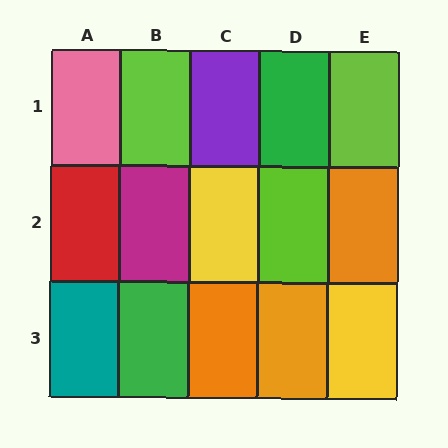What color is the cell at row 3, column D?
Orange.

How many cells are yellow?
2 cells are yellow.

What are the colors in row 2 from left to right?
Red, magenta, yellow, lime, orange.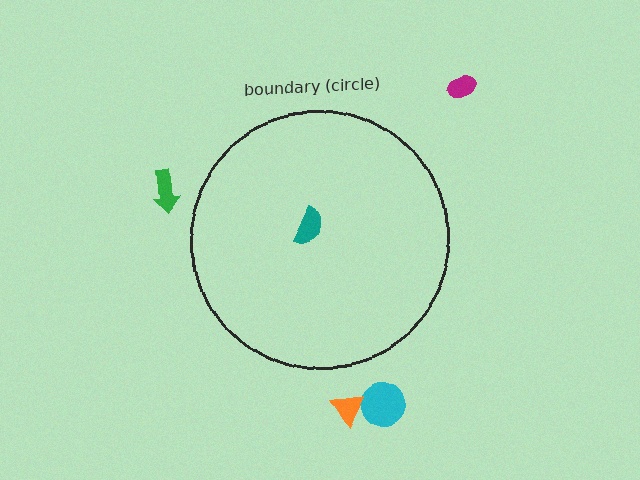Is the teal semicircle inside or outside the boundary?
Inside.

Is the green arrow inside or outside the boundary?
Outside.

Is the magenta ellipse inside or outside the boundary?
Outside.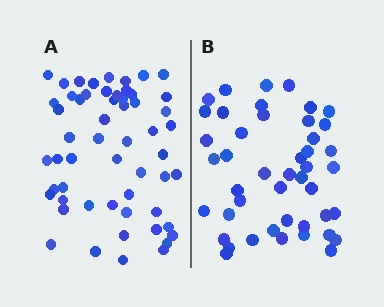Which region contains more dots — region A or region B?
Region A (the left region) has more dots.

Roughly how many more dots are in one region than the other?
Region A has roughly 12 or so more dots than region B.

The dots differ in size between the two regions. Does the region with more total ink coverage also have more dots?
No. Region B has more total ink coverage because its dots are larger, but region A actually contains more individual dots. Total area can be misleading — the number of items is what matters here.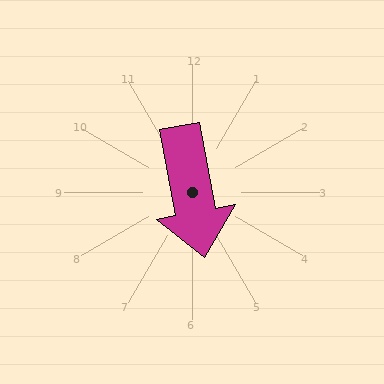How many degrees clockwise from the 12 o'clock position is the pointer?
Approximately 169 degrees.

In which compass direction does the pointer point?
South.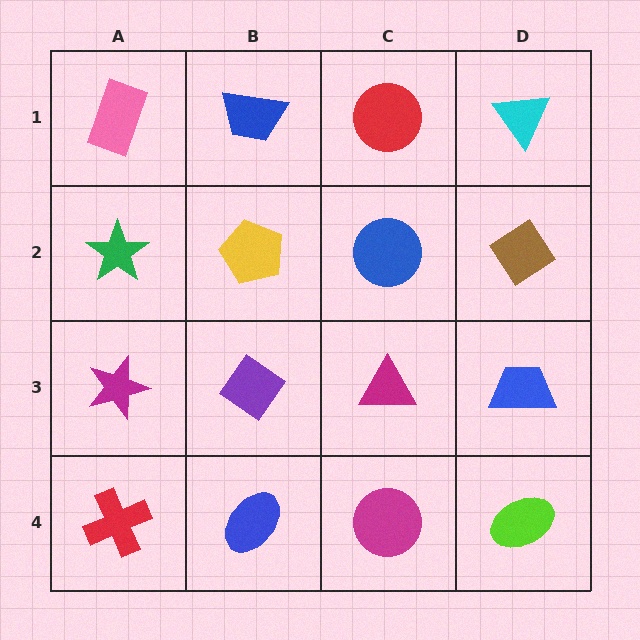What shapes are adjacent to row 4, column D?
A blue trapezoid (row 3, column D), a magenta circle (row 4, column C).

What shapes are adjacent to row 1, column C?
A blue circle (row 2, column C), a blue trapezoid (row 1, column B), a cyan triangle (row 1, column D).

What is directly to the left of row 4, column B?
A red cross.